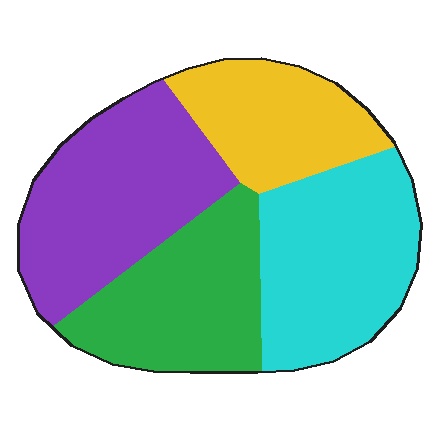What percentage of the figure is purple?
Purple takes up between a quarter and a half of the figure.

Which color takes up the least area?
Yellow, at roughly 20%.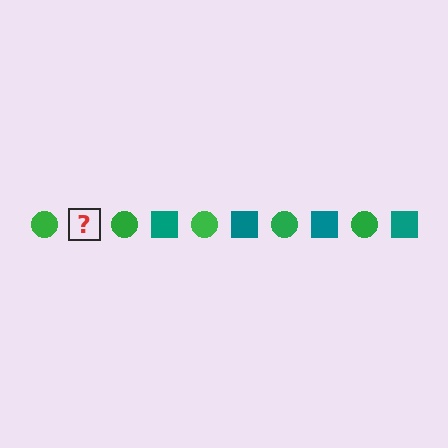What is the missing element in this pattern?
The missing element is a teal square.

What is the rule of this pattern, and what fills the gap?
The rule is that the pattern alternates between green circle and teal square. The gap should be filled with a teal square.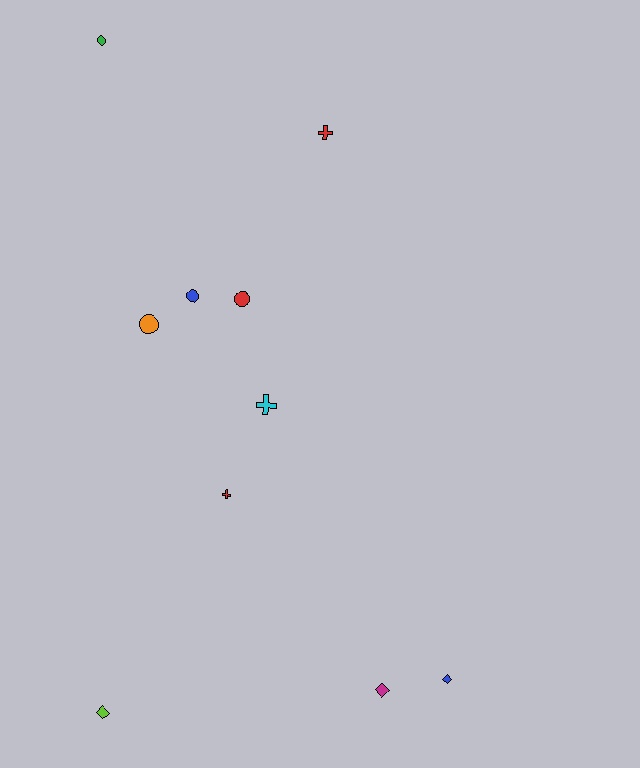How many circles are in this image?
There are 4 circles.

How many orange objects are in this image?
There is 1 orange object.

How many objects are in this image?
There are 10 objects.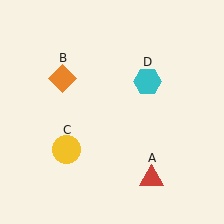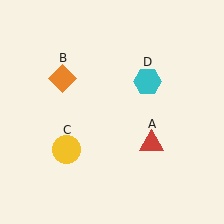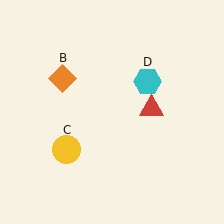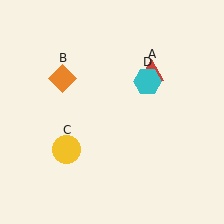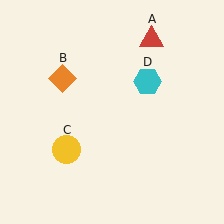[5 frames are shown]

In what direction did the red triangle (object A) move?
The red triangle (object A) moved up.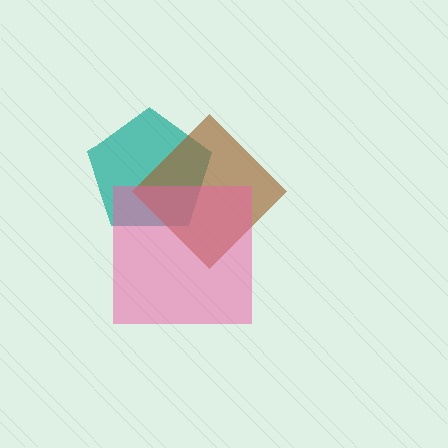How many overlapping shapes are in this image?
There are 3 overlapping shapes in the image.